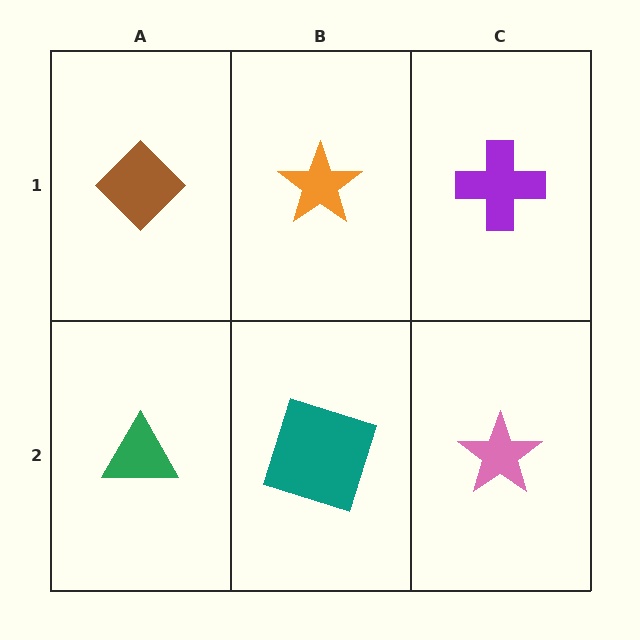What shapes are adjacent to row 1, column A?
A green triangle (row 2, column A), an orange star (row 1, column B).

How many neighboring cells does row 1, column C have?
2.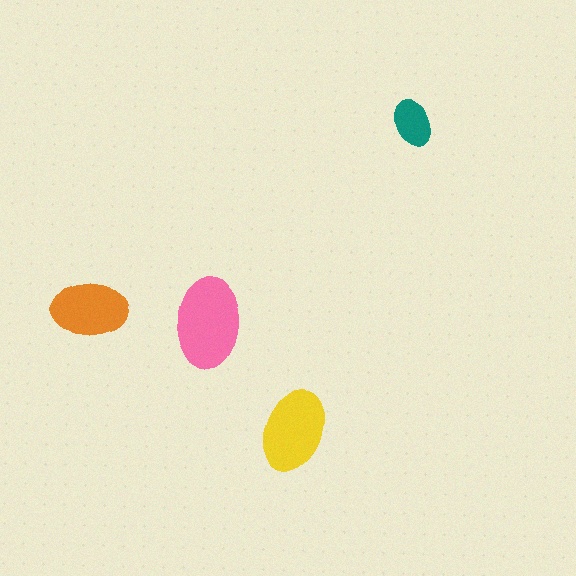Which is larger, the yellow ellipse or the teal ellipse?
The yellow one.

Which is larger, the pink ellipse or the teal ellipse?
The pink one.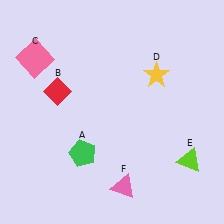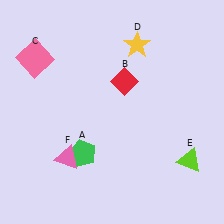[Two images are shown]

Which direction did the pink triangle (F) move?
The pink triangle (F) moved left.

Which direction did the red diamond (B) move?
The red diamond (B) moved right.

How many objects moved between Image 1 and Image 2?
3 objects moved between the two images.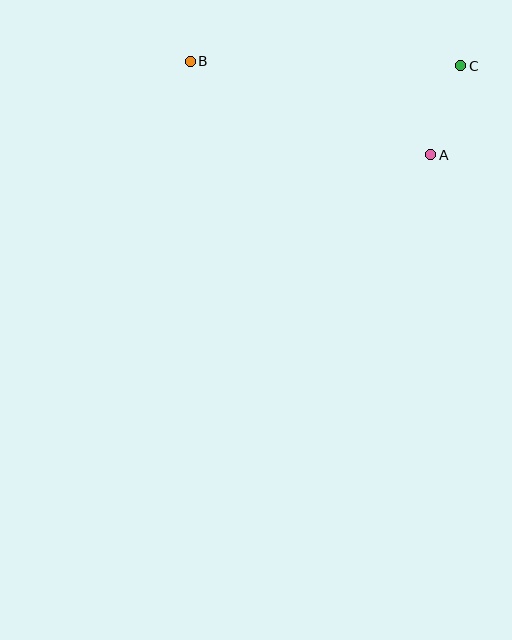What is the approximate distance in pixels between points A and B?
The distance between A and B is approximately 258 pixels.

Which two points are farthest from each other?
Points B and C are farthest from each other.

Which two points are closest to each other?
Points A and C are closest to each other.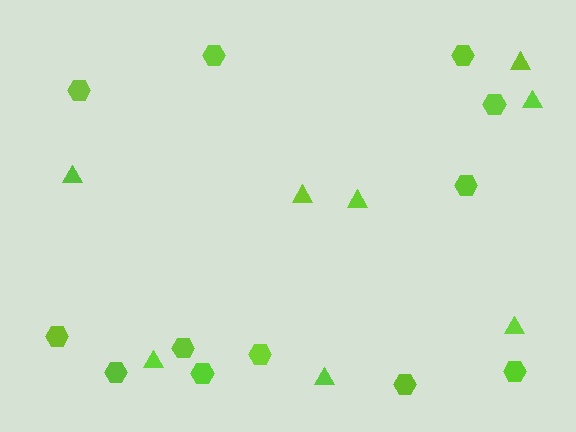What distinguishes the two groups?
There are 2 groups: one group of hexagons (12) and one group of triangles (8).